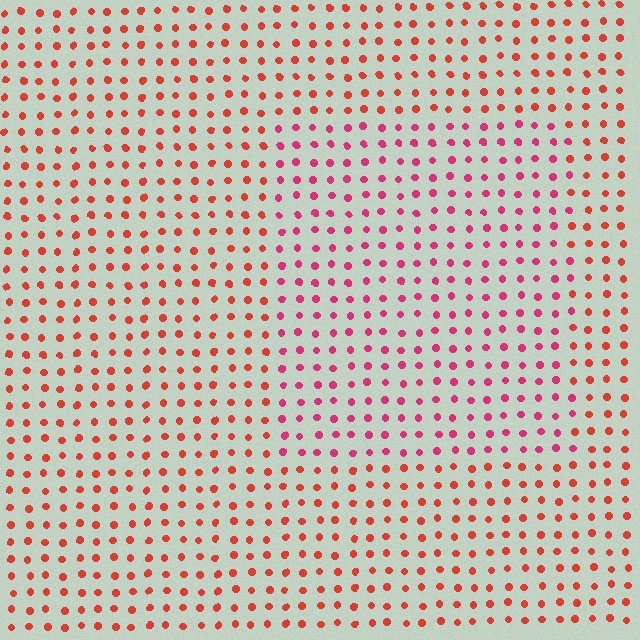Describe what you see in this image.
The image is filled with small red elements in a uniform arrangement. A rectangle-shaped region is visible where the elements are tinted to a slightly different hue, forming a subtle color boundary.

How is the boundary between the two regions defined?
The boundary is defined purely by a slight shift in hue (about 31 degrees). Spacing, size, and orientation are identical on both sides.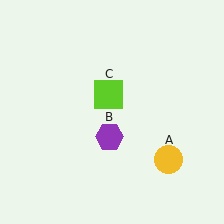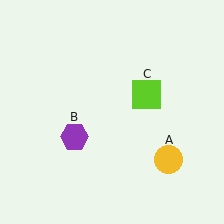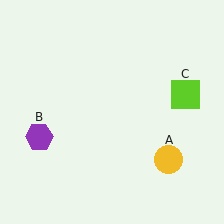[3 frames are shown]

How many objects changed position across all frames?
2 objects changed position: purple hexagon (object B), lime square (object C).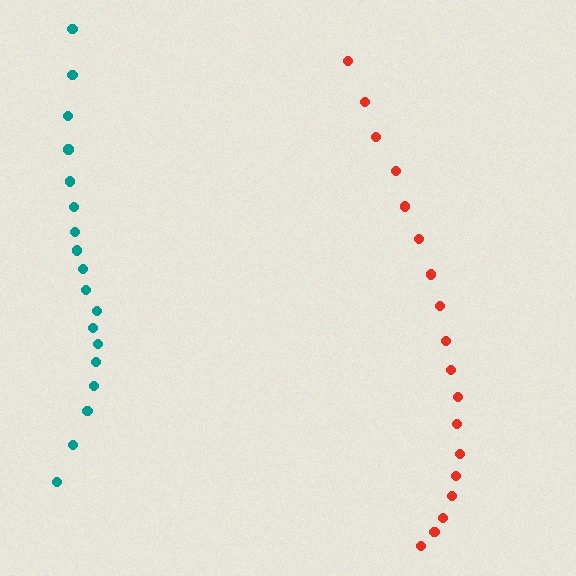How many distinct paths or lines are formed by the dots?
There are 2 distinct paths.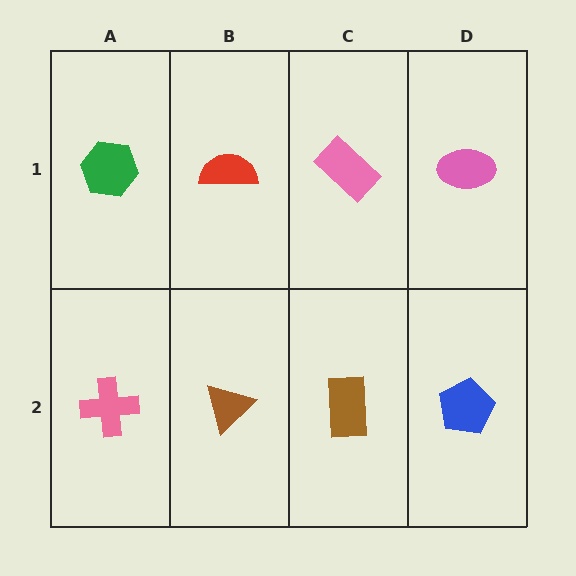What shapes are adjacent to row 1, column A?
A pink cross (row 2, column A), a red semicircle (row 1, column B).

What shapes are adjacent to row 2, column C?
A pink rectangle (row 1, column C), a brown triangle (row 2, column B), a blue pentagon (row 2, column D).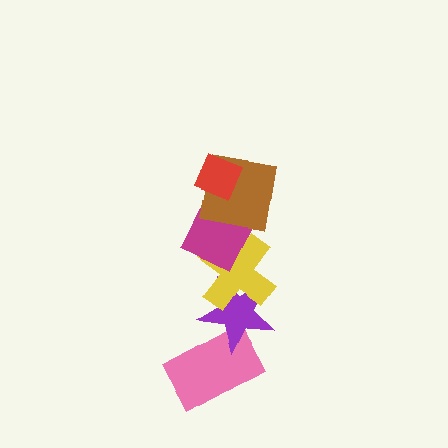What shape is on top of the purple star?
The yellow cross is on top of the purple star.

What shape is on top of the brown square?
The red diamond is on top of the brown square.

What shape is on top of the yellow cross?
The magenta diamond is on top of the yellow cross.